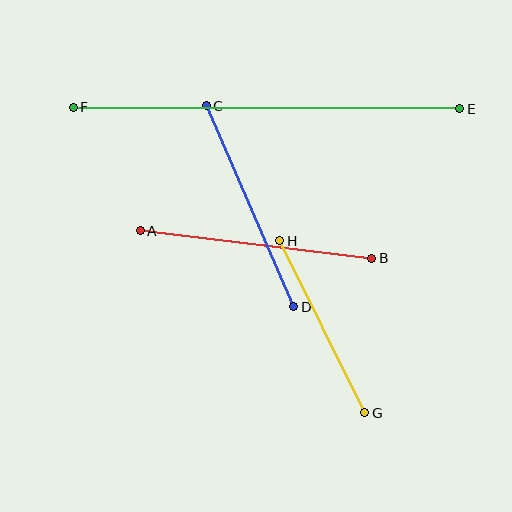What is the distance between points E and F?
The distance is approximately 386 pixels.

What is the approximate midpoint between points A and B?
The midpoint is at approximately (256, 245) pixels.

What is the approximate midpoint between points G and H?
The midpoint is at approximately (322, 327) pixels.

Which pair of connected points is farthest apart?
Points E and F are farthest apart.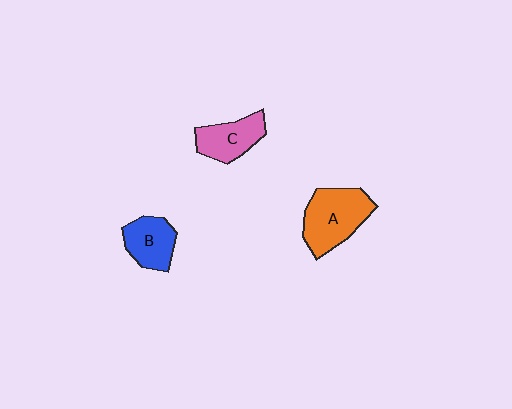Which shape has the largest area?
Shape A (orange).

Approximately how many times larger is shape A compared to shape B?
Approximately 1.5 times.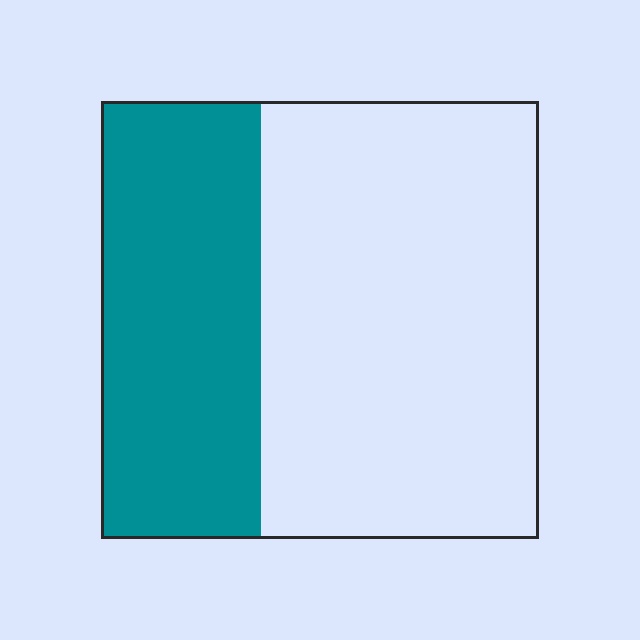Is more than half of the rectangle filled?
No.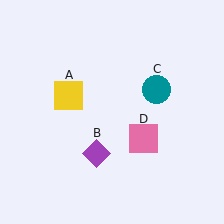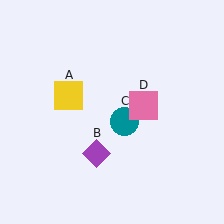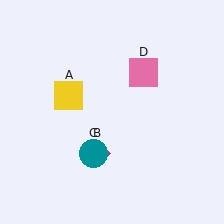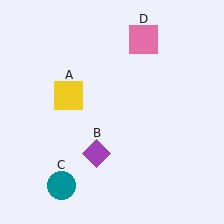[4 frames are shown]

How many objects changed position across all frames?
2 objects changed position: teal circle (object C), pink square (object D).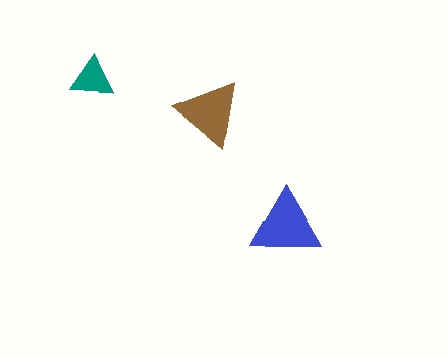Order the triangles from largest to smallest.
the blue one, the brown one, the teal one.